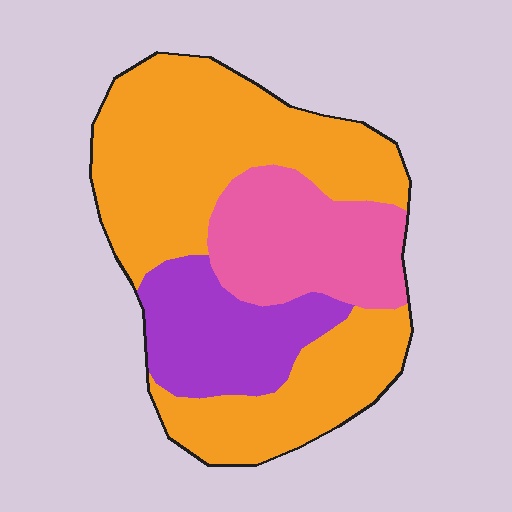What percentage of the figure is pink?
Pink covers 22% of the figure.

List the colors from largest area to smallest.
From largest to smallest: orange, pink, purple.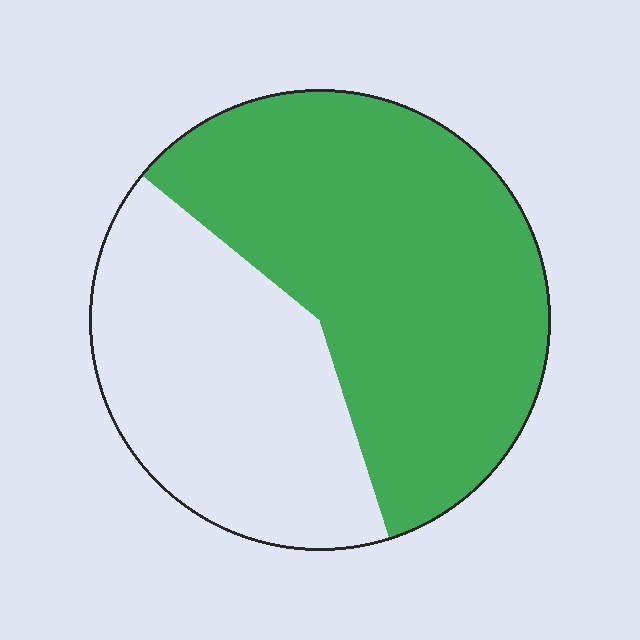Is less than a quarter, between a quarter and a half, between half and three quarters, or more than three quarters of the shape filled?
Between half and three quarters.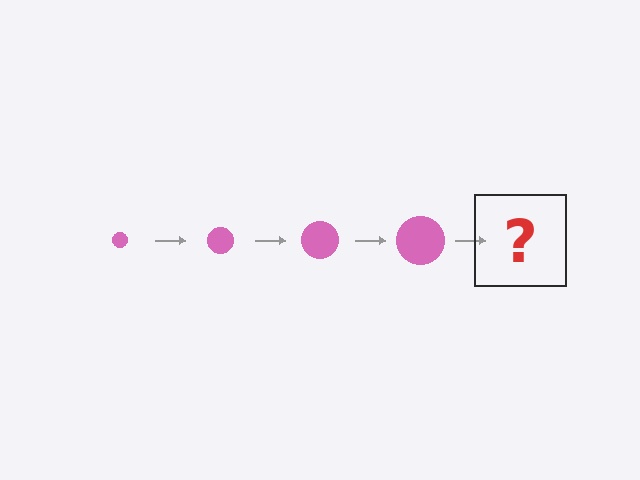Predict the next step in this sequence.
The next step is a pink circle, larger than the previous one.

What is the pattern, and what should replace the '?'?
The pattern is that the circle gets progressively larger each step. The '?' should be a pink circle, larger than the previous one.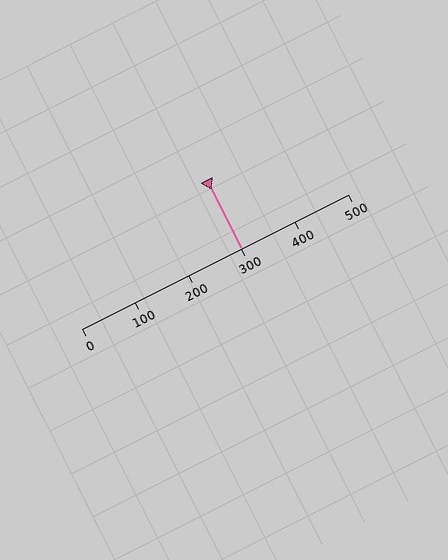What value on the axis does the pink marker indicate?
The marker indicates approximately 300.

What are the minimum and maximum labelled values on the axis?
The axis runs from 0 to 500.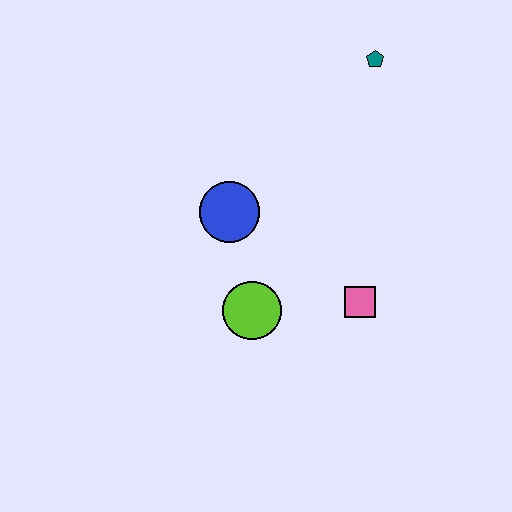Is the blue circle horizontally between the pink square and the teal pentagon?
No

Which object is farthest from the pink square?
The teal pentagon is farthest from the pink square.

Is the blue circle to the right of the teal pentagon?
No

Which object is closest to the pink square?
The lime circle is closest to the pink square.